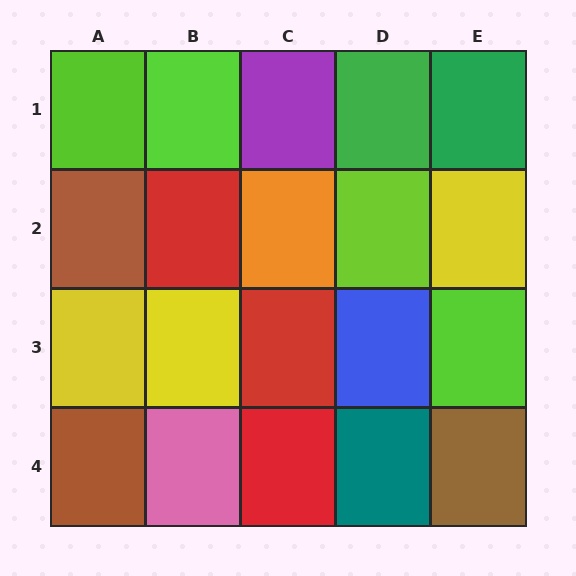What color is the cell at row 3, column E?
Lime.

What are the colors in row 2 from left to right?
Brown, red, orange, lime, yellow.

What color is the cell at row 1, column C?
Purple.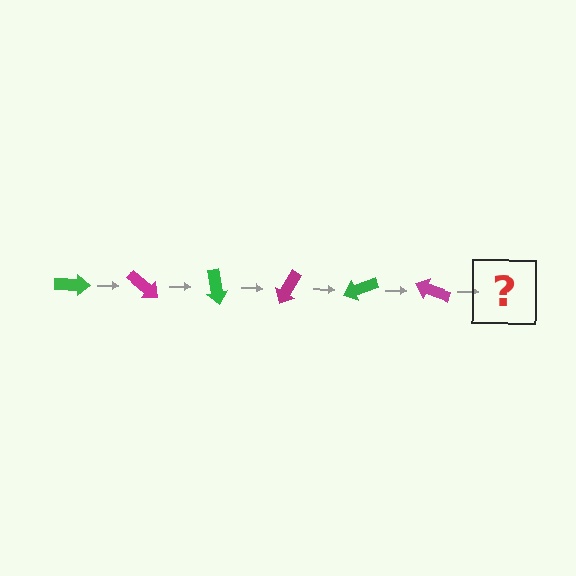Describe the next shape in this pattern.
It should be a green arrow, rotated 240 degrees from the start.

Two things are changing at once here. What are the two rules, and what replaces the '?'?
The two rules are that it rotates 40 degrees each step and the color cycles through green and magenta. The '?' should be a green arrow, rotated 240 degrees from the start.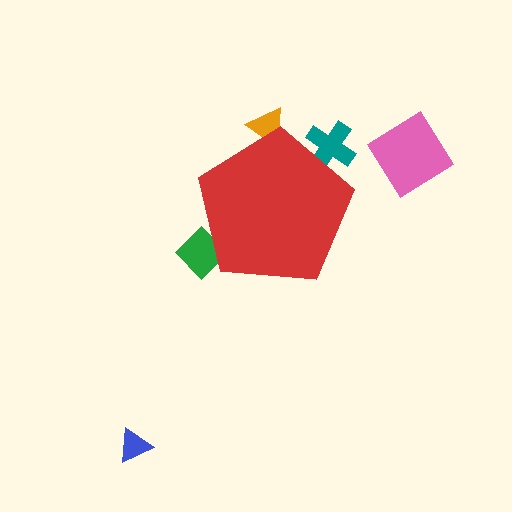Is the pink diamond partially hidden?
No, the pink diamond is fully visible.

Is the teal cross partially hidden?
Yes, the teal cross is partially hidden behind the red pentagon.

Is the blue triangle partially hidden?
No, the blue triangle is fully visible.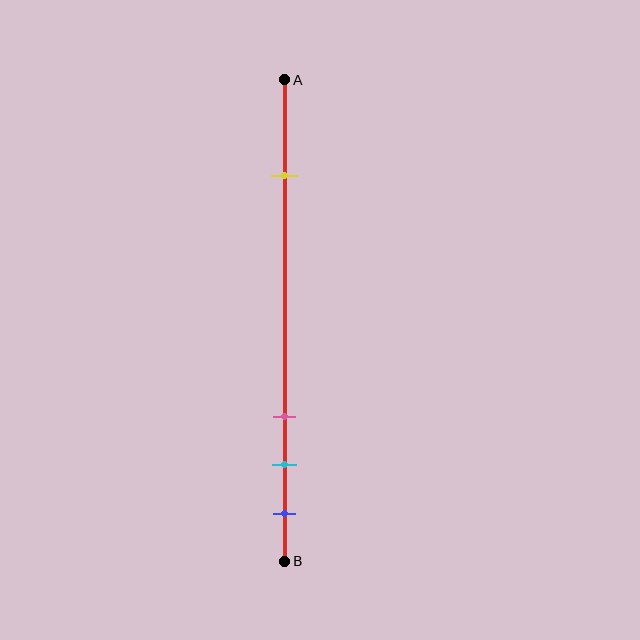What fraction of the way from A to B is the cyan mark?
The cyan mark is approximately 80% (0.8) of the way from A to B.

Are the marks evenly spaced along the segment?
No, the marks are not evenly spaced.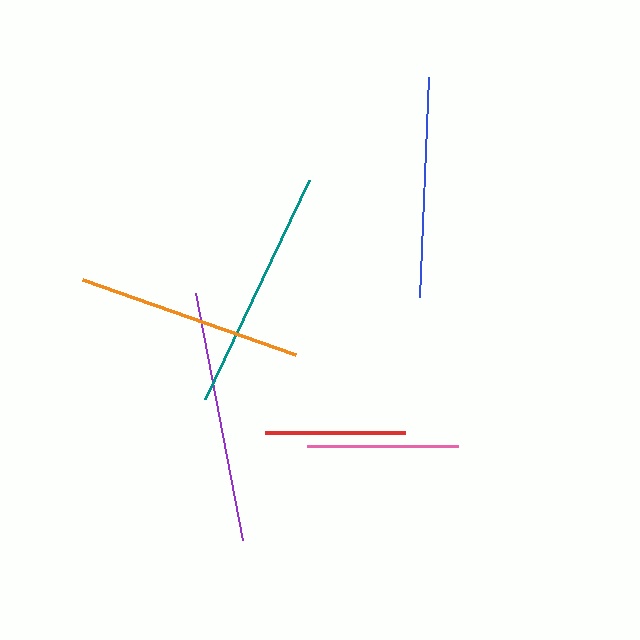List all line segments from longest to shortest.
From longest to shortest: purple, teal, orange, blue, pink, red.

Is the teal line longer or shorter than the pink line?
The teal line is longer than the pink line.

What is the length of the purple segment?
The purple segment is approximately 251 pixels long.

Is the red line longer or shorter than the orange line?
The orange line is longer than the red line.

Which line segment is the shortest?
The red line is the shortest at approximately 140 pixels.